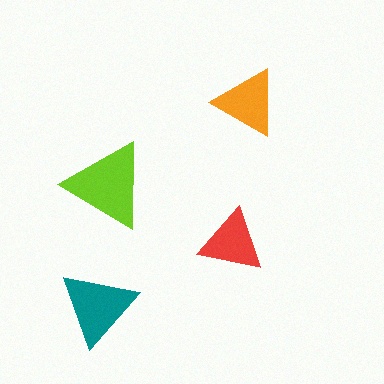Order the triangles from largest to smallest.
the lime one, the teal one, the orange one, the red one.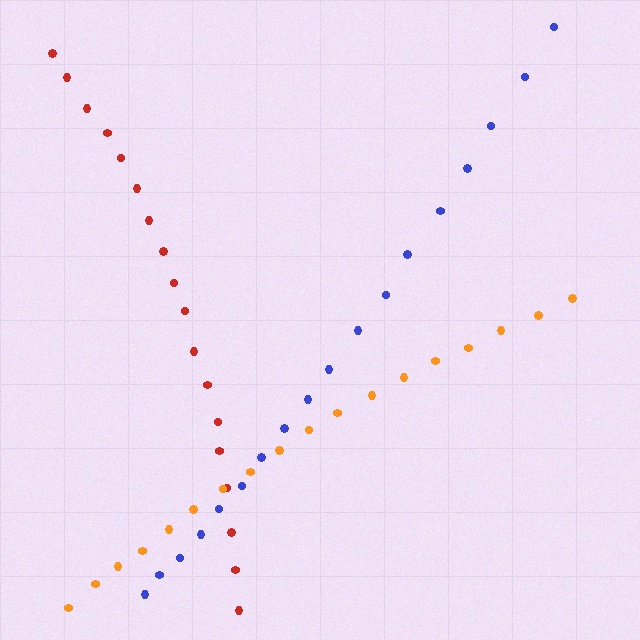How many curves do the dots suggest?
There are 3 distinct paths.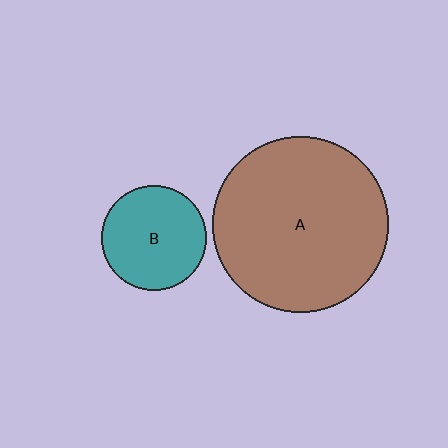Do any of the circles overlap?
No, none of the circles overlap.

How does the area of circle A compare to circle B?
Approximately 2.8 times.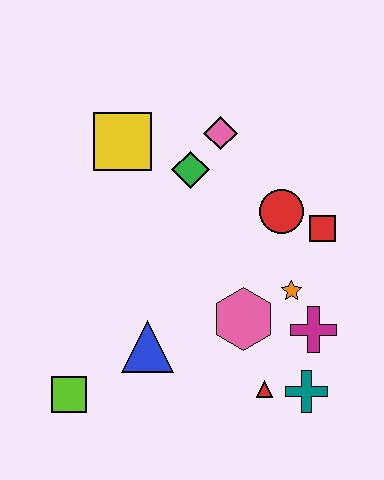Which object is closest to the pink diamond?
The green diamond is closest to the pink diamond.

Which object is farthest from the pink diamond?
The lime square is farthest from the pink diamond.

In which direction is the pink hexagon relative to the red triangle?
The pink hexagon is above the red triangle.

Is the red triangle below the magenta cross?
Yes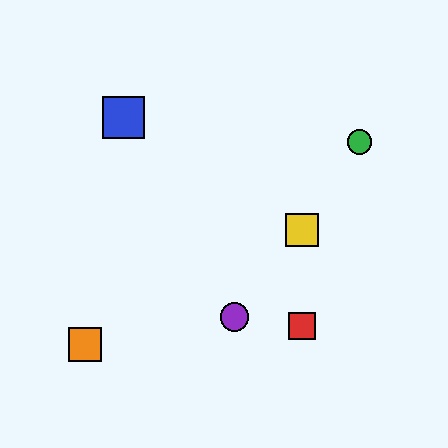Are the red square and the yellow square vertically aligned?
Yes, both are at x≈302.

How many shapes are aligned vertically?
2 shapes (the red square, the yellow square) are aligned vertically.